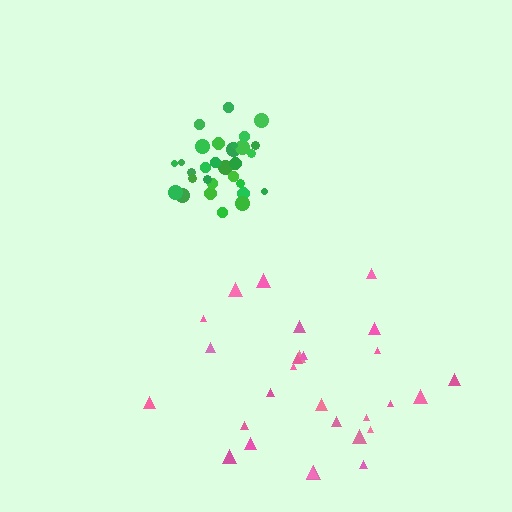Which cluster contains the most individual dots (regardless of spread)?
Green (30).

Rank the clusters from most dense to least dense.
green, pink.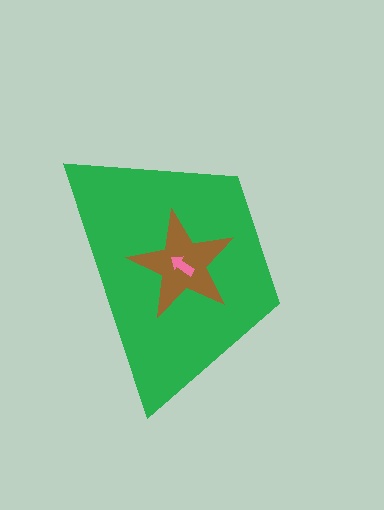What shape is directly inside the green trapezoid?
The brown star.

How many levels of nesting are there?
3.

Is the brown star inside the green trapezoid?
Yes.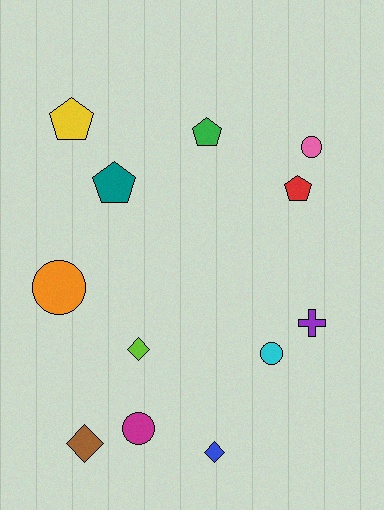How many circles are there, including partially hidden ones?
There are 4 circles.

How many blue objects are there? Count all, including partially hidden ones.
There is 1 blue object.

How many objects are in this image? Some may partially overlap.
There are 12 objects.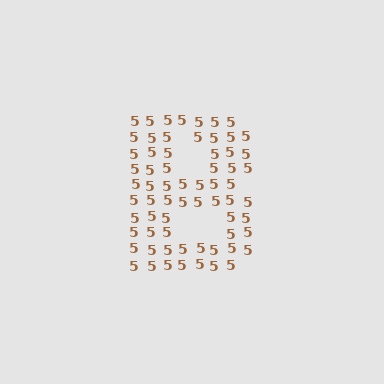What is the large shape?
The large shape is the letter B.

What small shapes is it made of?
It is made of small digit 5's.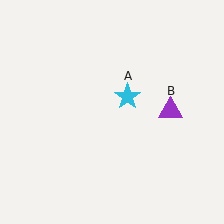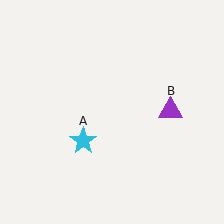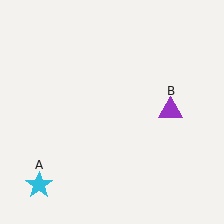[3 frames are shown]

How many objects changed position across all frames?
1 object changed position: cyan star (object A).